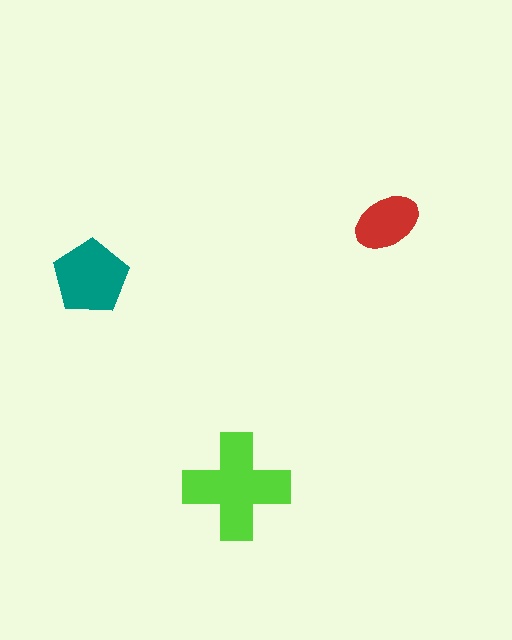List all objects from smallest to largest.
The red ellipse, the teal pentagon, the lime cross.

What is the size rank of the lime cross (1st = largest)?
1st.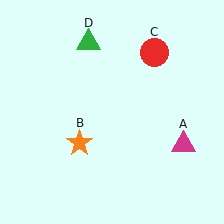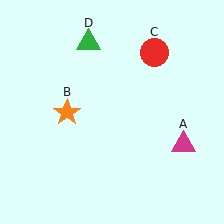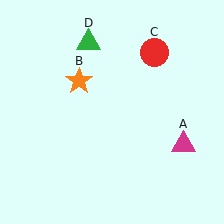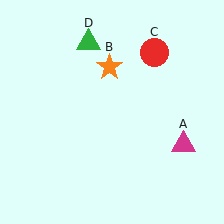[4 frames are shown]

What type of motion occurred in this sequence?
The orange star (object B) rotated clockwise around the center of the scene.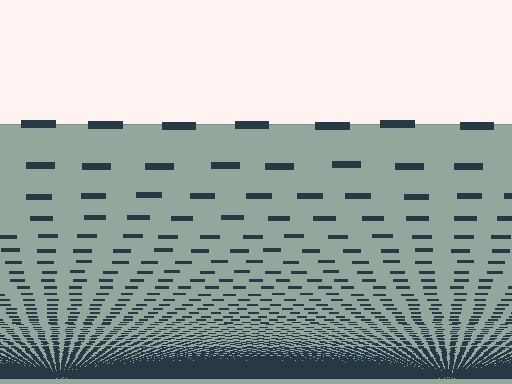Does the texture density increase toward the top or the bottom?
Density increases toward the bottom.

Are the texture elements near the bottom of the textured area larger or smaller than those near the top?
Smaller. The gradient is inverted — elements near the bottom are smaller and denser.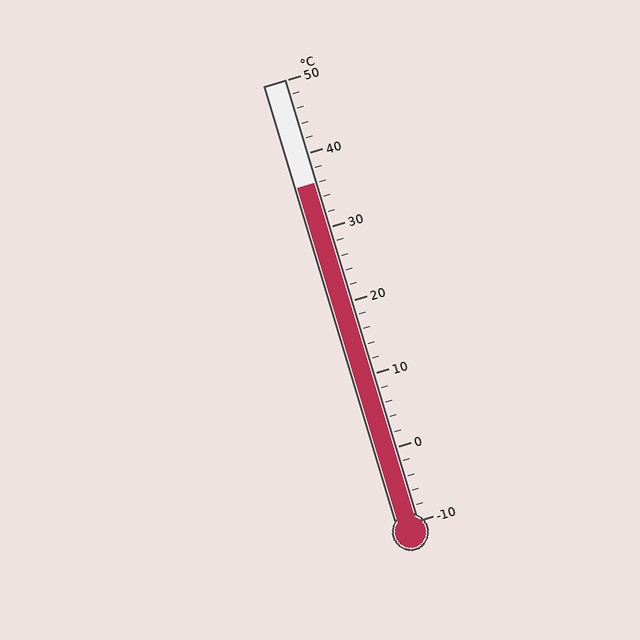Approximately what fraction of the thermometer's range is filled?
The thermometer is filled to approximately 75% of its range.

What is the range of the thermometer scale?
The thermometer scale ranges from -10°C to 50°C.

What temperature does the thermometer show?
The thermometer shows approximately 36°C.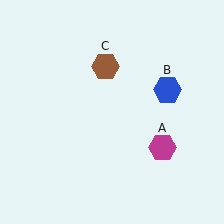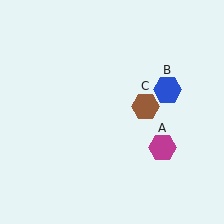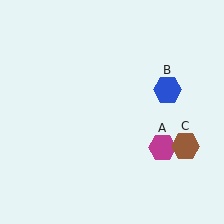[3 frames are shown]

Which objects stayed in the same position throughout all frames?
Magenta hexagon (object A) and blue hexagon (object B) remained stationary.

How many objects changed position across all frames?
1 object changed position: brown hexagon (object C).